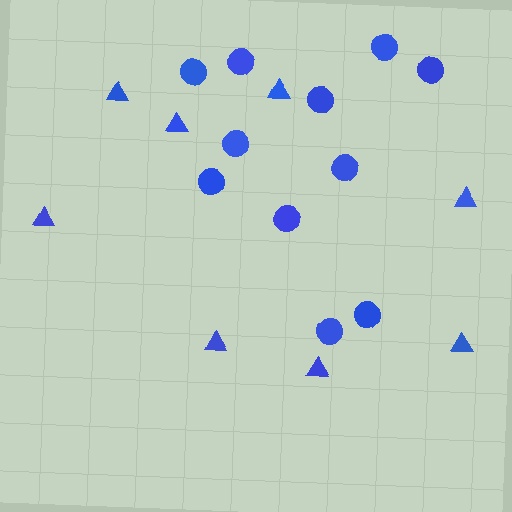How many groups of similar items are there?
There are 2 groups: one group of circles (11) and one group of triangles (8).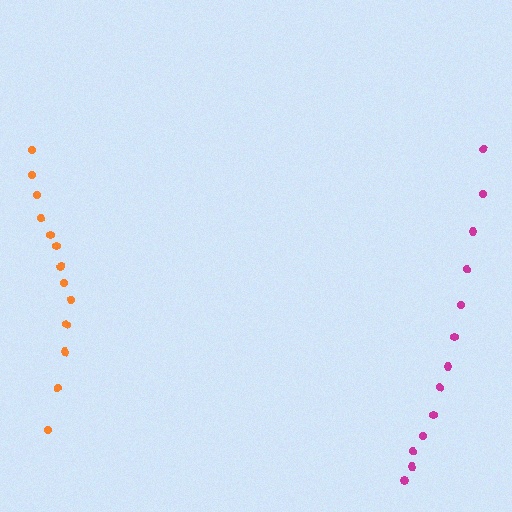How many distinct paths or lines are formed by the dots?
There are 2 distinct paths.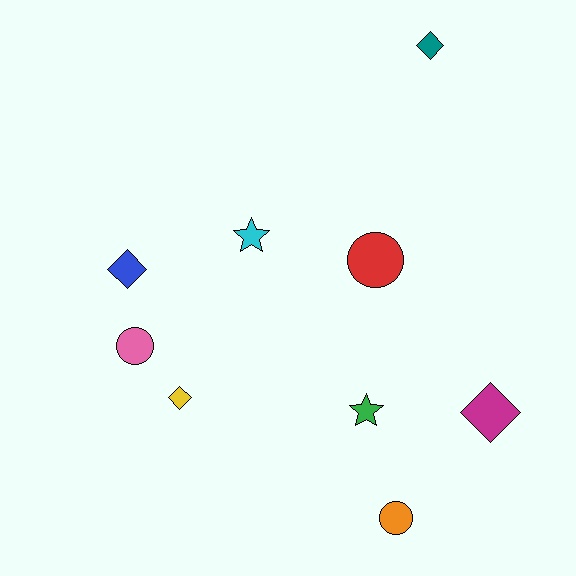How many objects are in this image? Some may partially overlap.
There are 9 objects.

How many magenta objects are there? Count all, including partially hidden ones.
There is 1 magenta object.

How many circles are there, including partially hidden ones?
There are 3 circles.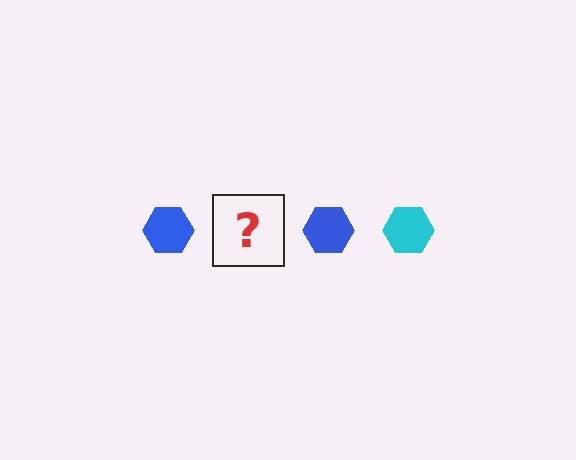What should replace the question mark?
The question mark should be replaced with a cyan hexagon.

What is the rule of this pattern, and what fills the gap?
The rule is that the pattern cycles through blue, cyan hexagons. The gap should be filled with a cyan hexagon.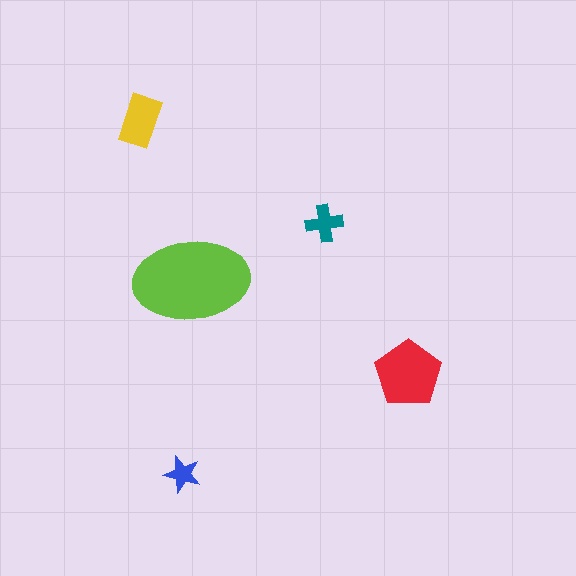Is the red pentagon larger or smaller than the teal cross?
Larger.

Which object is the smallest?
The blue star.